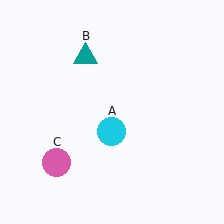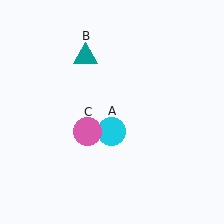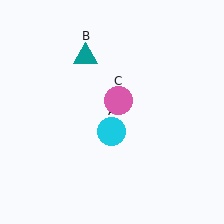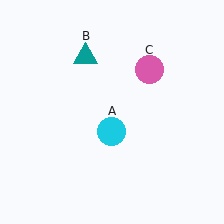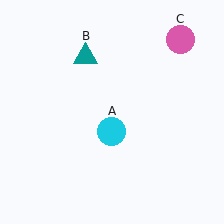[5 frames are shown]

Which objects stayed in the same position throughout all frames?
Cyan circle (object A) and teal triangle (object B) remained stationary.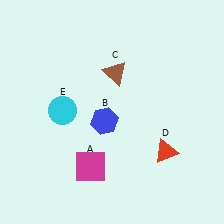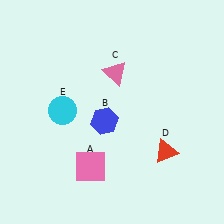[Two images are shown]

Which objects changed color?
A changed from magenta to pink. C changed from brown to pink.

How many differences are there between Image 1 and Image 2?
There are 2 differences between the two images.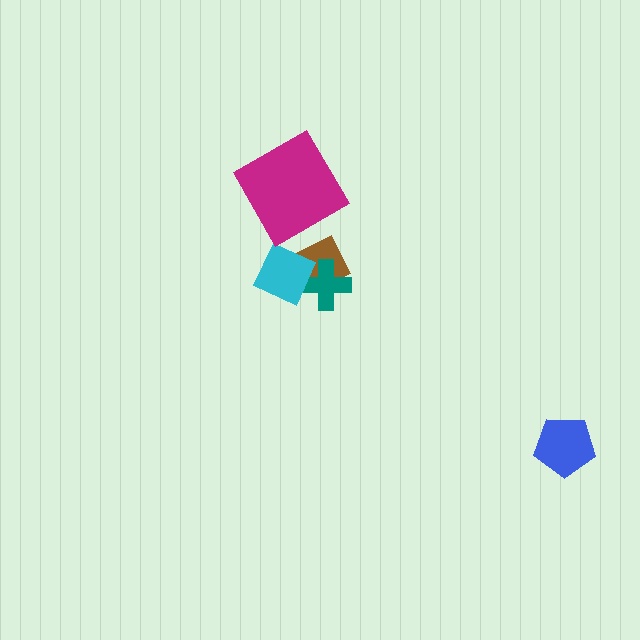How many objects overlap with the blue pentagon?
0 objects overlap with the blue pentagon.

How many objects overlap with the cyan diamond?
2 objects overlap with the cyan diamond.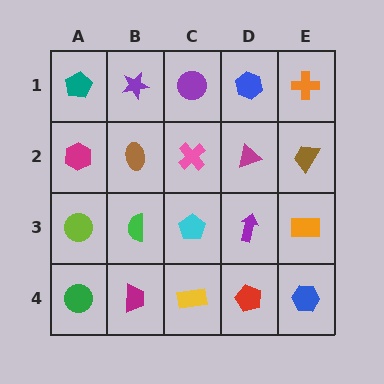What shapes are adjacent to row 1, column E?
A brown trapezoid (row 2, column E), a blue hexagon (row 1, column D).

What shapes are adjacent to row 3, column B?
A brown ellipse (row 2, column B), a magenta trapezoid (row 4, column B), a lime circle (row 3, column A), a cyan pentagon (row 3, column C).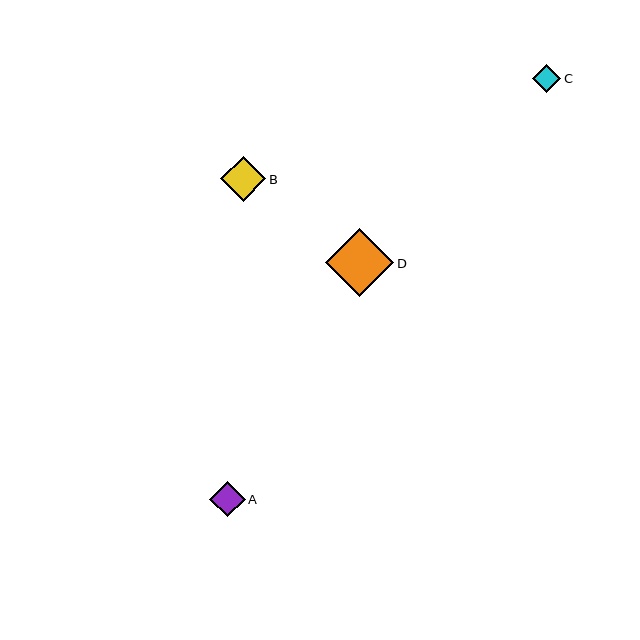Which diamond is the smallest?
Diamond C is the smallest with a size of approximately 28 pixels.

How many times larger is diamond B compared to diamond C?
Diamond B is approximately 1.6 times the size of diamond C.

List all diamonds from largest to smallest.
From largest to smallest: D, B, A, C.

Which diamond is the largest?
Diamond D is the largest with a size of approximately 68 pixels.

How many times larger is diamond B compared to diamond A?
Diamond B is approximately 1.3 times the size of diamond A.